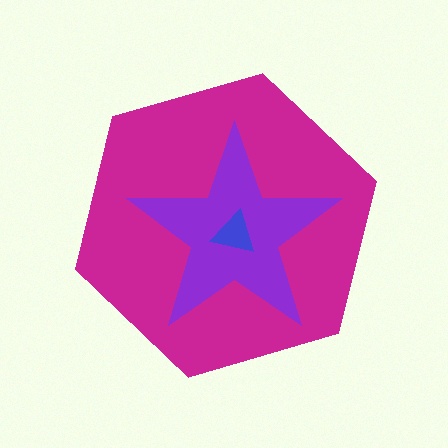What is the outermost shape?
The magenta hexagon.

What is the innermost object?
The blue triangle.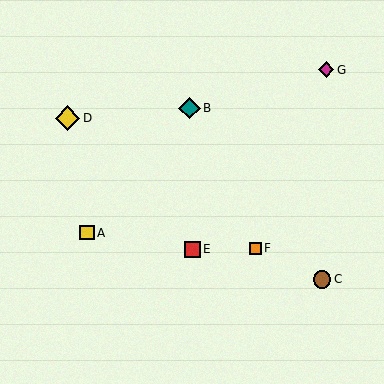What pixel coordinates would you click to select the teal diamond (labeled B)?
Click at (189, 108) to select the teal diamond B.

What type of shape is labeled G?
Shape G is a magenta diamond.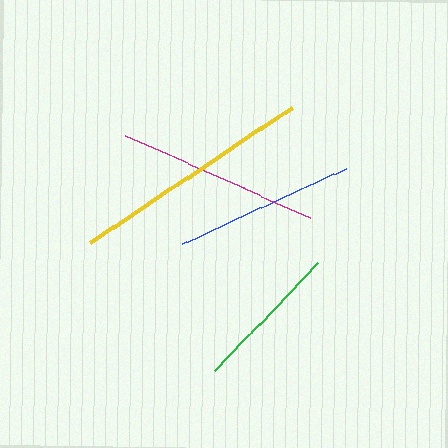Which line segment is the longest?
The yellow line is the longest at approximately 243 pixels.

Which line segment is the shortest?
The green line is the shortest at approximately 149 pixels.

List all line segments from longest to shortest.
From longest to shortest: yellow, magenta, blue, green.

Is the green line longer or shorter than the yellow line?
The yellow line is longer than the green line.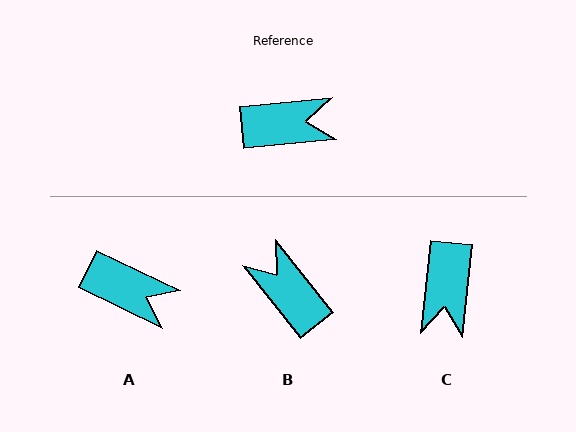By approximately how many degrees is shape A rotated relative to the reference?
Approximately 31 degrees clockwise.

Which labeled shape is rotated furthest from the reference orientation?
B, about 123 degrees away.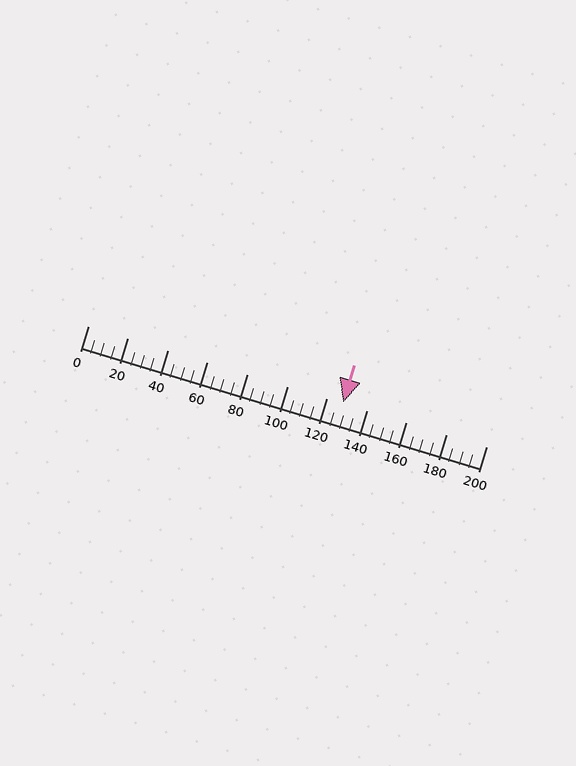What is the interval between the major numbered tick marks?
The major tick marks are spaced 20 units apart.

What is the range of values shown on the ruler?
The ruler shows values from 0 to 200.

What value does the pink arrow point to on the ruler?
The pink arrow points to approximately 128.